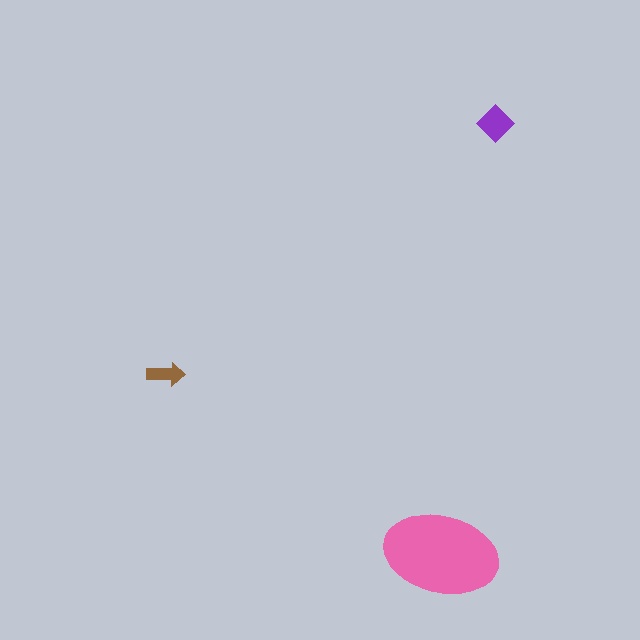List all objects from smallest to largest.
The brown arrow, the purple diamond, the pink ellipse.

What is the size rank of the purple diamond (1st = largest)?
2nd.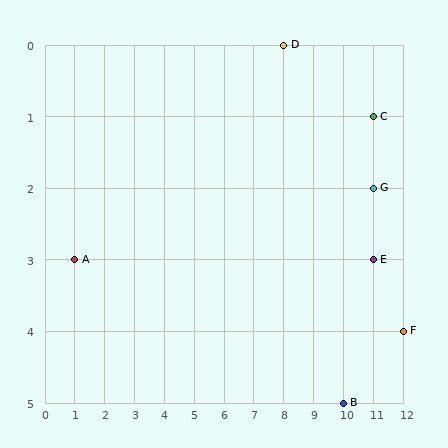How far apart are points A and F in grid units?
Points A and F are 11 columns and 1 row apart (about 11.0 grid units diagonally).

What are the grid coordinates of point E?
Point E is at grid coordinates (11, 3).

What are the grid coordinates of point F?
Point F is at grid coordinates (12, 4).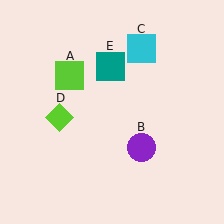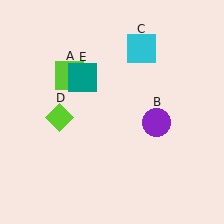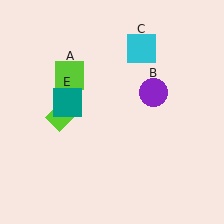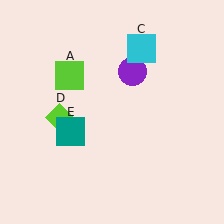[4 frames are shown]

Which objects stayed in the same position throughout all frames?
Lime square (object A) and cyan square (object C) and lime diamond (object D) remained stationary.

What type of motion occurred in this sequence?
The purple circle (object B), teal square (object E) rotated counterclockwise around the center of the scene.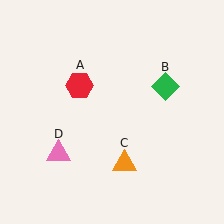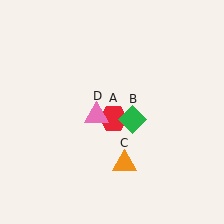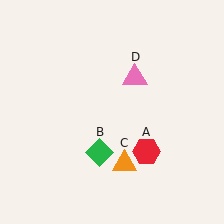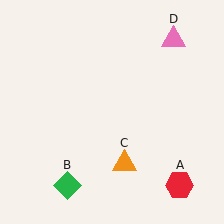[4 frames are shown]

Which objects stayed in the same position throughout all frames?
Orange triangle (object C) remained stationary.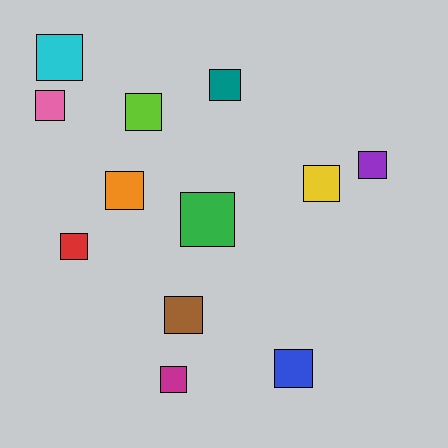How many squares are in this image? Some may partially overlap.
There are 12 squares.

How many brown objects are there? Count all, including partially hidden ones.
There is 1 brown object.